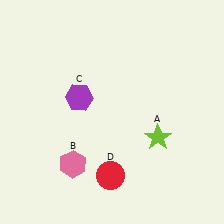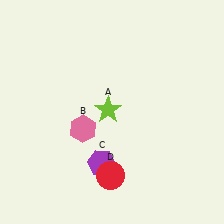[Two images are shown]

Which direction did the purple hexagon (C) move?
The purple hexagon (C) moved down.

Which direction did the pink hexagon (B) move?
The pink hexagon (B) moved up.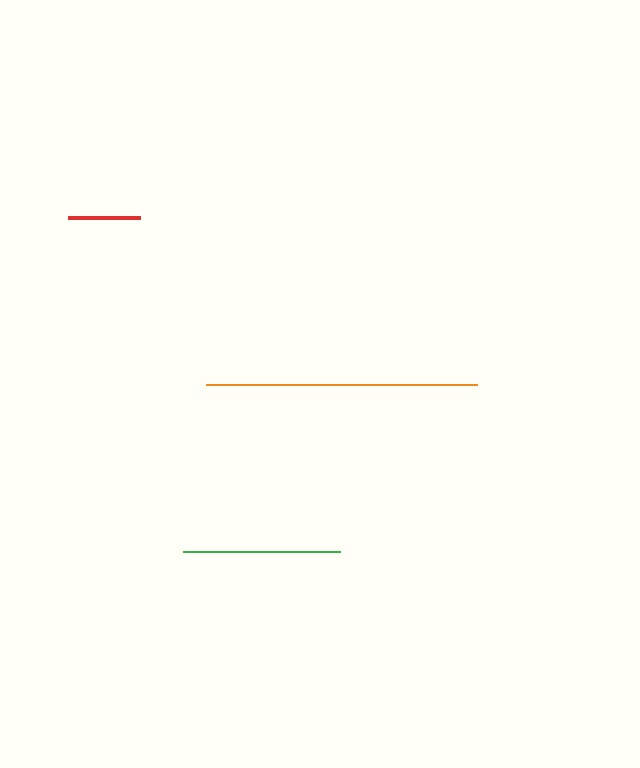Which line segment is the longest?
The orange line is the longest at approximately 271 pixels.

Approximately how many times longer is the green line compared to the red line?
The green line is approximately 2.2 times the length of the red line.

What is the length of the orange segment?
The orange segment is approximately 271 pixels long.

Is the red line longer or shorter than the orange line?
The orange line is longer than the red line.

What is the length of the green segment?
The green segment is approximately 157 pixels long.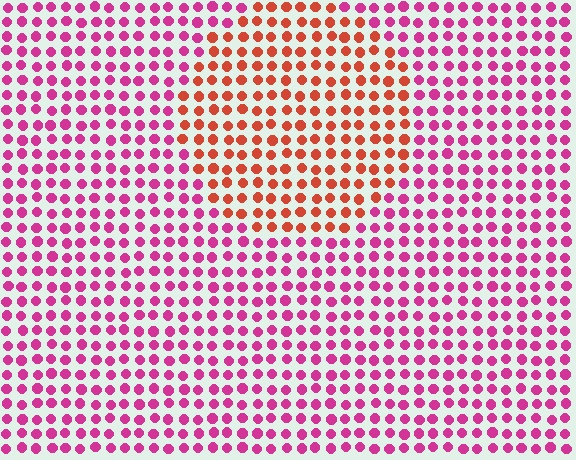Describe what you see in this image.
The image is filled with small magenta elements in a uniform arrangement. A circle-shaped region is visible where the elements are tinted to a slightly different hue, forming a subtle color boundary.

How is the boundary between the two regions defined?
The boundary is defined purely by a slight shift in hue (about 44 degrees). Spacing, size, and orientation are identical on both sides.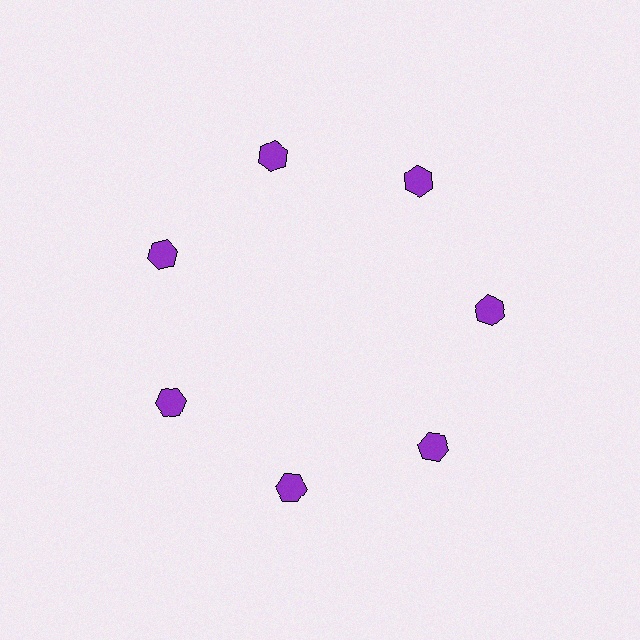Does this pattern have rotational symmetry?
Yes, this pattern has 7-fold rotational symmetry. It looks the same after rotating 51 degrees around the center.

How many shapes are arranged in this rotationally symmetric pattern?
There are 7 shapes, arranged in 7 groups of 1.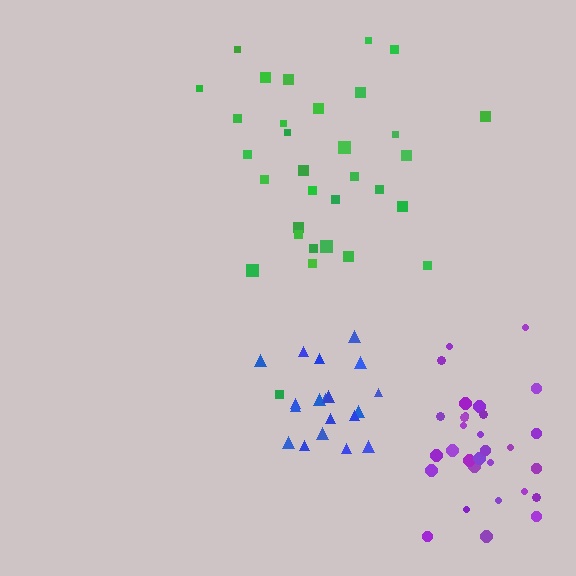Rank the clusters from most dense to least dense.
purple, blue, green.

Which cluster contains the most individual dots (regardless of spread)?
Green (32).